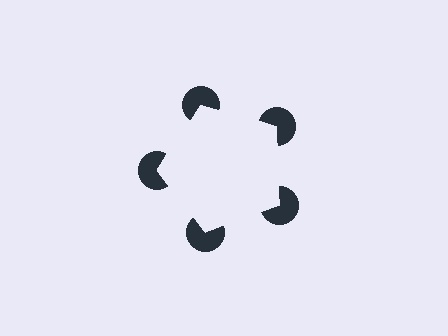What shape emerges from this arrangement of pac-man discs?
An illusory pentagon — its edges are inferred from the aligned wedge cuts in the pac-man discs, not physically drawn.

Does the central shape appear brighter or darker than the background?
It typically appears slightly brighter than the background, even though no actual brightness change is drawn.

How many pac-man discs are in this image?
There are 5 — one at each vertex of the illusory pentagon.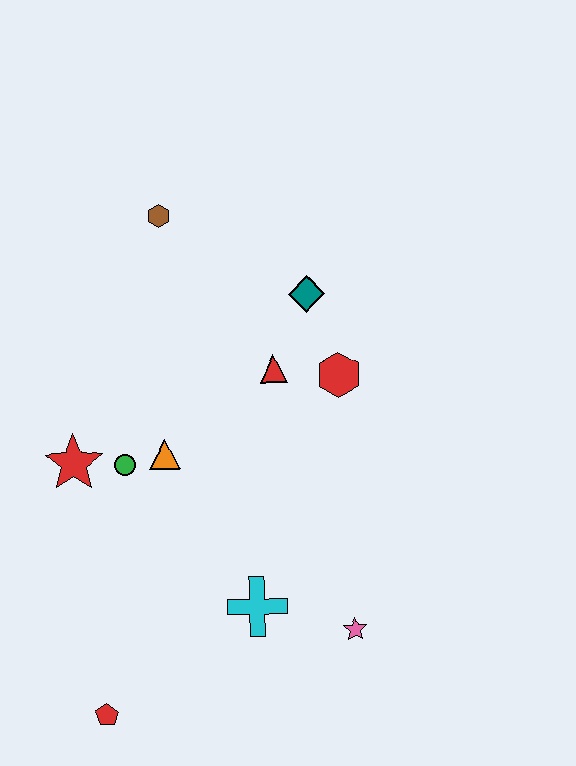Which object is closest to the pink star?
The cyan cross is closest to the pink star.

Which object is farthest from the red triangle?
The red pentagon is farthest from the red triangle.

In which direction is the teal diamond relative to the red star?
The teal diamond is to the right of the red star.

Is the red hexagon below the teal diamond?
Yes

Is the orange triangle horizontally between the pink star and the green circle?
Yes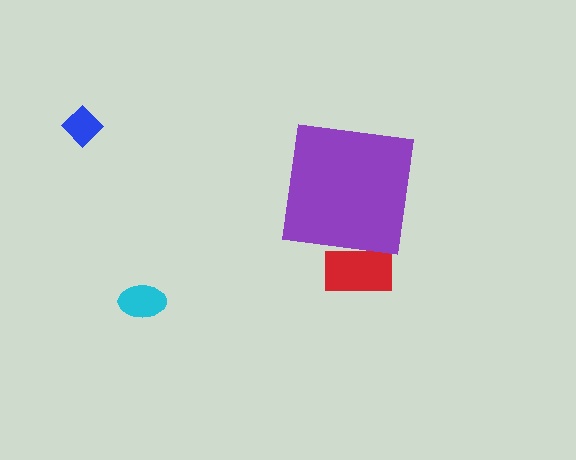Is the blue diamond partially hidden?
No, the blue diamond is fully visible.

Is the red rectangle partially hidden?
Yes, the red rectangle is partially hidden behind the purple square.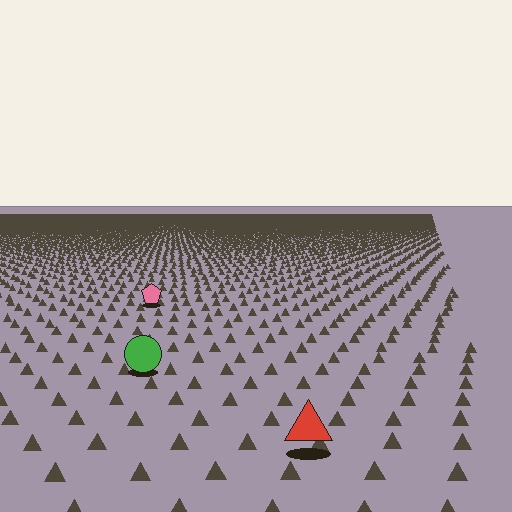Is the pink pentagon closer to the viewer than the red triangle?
No. The red triangle is closer — you can tell from the texture gradient: the ground texture is coarser near it.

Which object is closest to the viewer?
The red triangle is closest. The texture marks near it are larger and more spread out.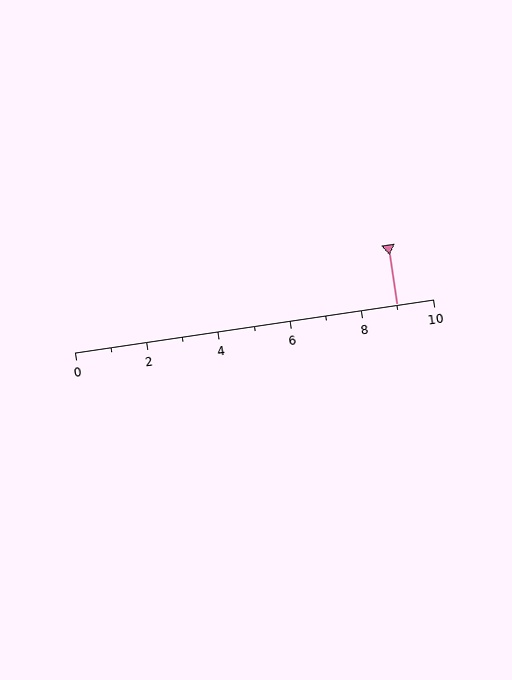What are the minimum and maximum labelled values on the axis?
The axis runs from 0 to 10.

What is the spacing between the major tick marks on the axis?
The major ticks are spaced 2 apart.